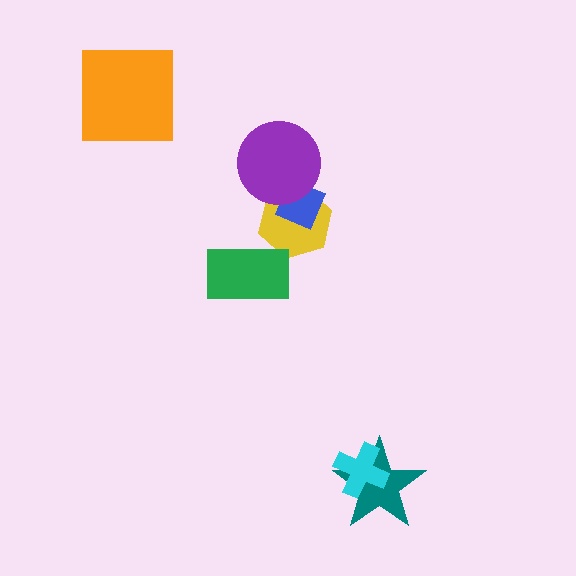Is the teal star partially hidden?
Yes, it is partially covered by another shape.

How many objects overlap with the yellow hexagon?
3 objects overlap with the yellow hexagon.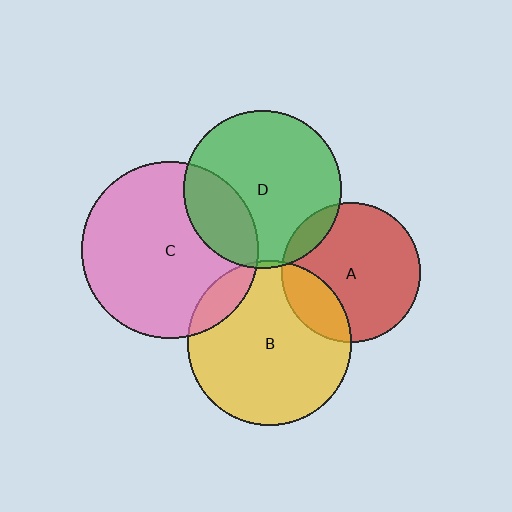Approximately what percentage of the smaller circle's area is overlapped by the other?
Approximately 5%.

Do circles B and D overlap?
Yes.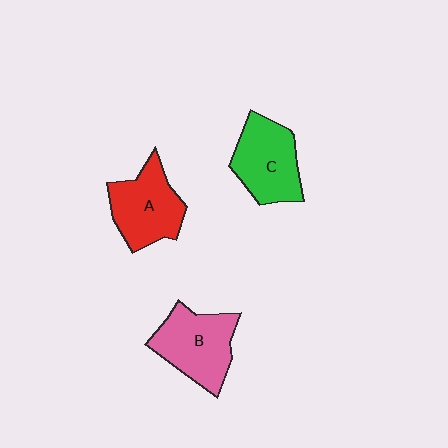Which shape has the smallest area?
Shape A (red).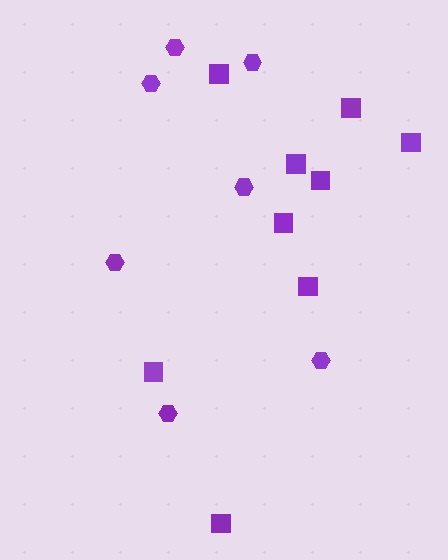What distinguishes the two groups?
There are 2 groups: one group of hexagons (7) and one group of squares (9).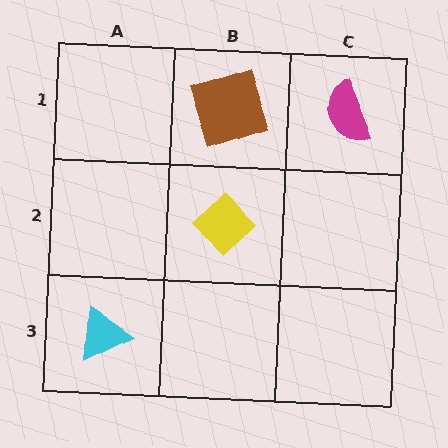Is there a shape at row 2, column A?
No, that cell is empty.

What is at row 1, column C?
A magenta semicircle.